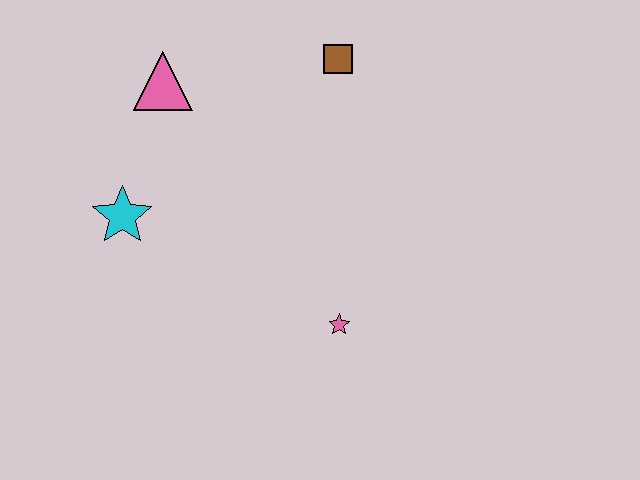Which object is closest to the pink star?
The cyan star is closest to the pink star.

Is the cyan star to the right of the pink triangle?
No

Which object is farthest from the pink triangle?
The pink star is farthest from the pink triangle.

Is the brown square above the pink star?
Yes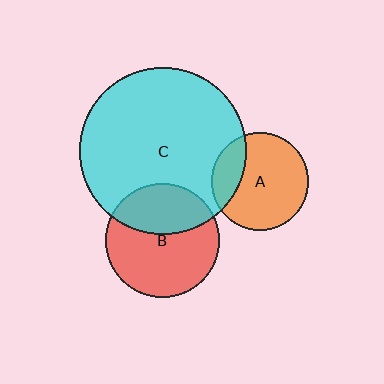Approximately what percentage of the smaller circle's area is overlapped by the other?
Approximately 35%.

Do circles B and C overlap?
Yes.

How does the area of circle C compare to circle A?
Approximately 2.9 times.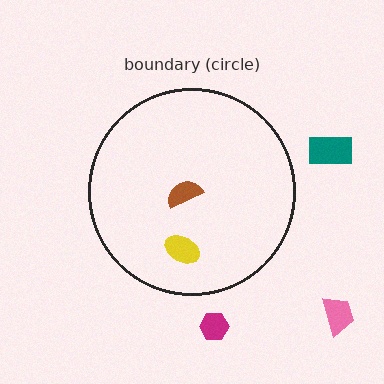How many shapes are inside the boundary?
2 inside, 3 outside.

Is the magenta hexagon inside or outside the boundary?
Outside.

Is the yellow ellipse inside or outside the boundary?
Inside.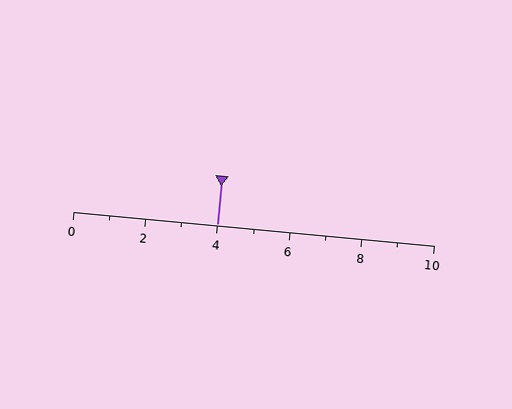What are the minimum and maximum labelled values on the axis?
The axis runs from 0 to 10.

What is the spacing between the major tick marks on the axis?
The major ticks are spaced 2 apart.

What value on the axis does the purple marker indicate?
The marker indicates approximately 4.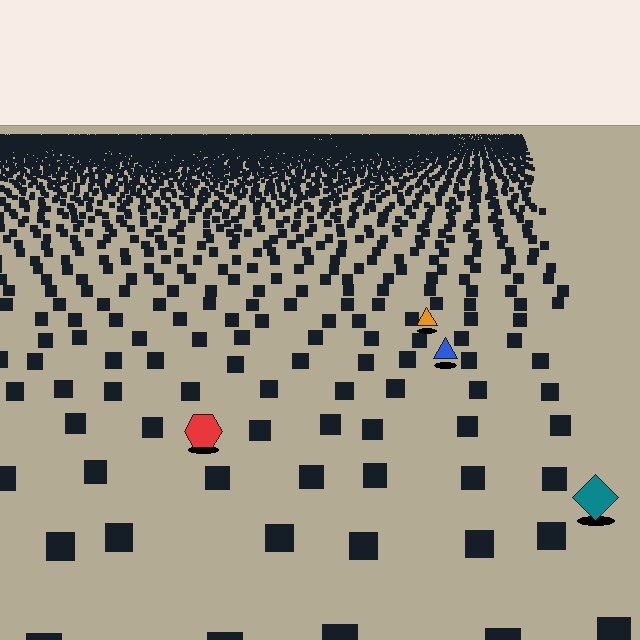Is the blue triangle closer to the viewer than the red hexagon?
No. The red hexagon is closer — you can tell from the texture gradient: the ground texture is coarser near it.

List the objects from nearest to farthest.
From nearest to farthest: the teal diamond, the red hexagon, the blue triangle, the orange triangle.